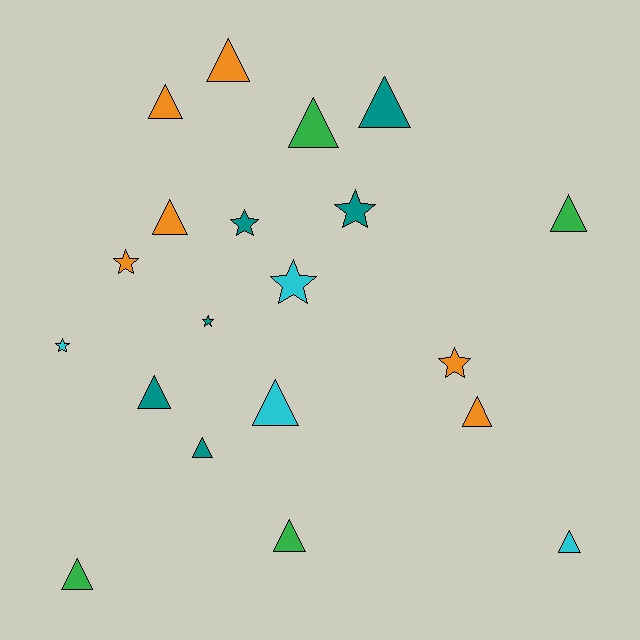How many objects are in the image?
There are 20 objects.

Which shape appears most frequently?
Triangle, with 13 objects.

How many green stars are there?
There are no green stars.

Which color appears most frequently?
Orange, with 6 objects.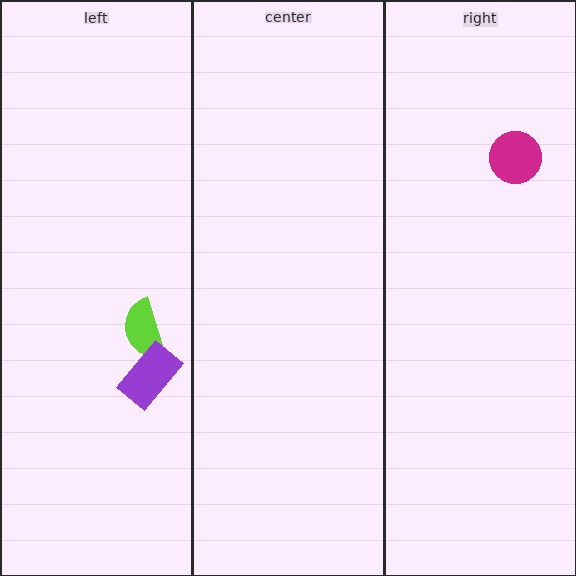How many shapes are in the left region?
2.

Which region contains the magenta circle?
The right region.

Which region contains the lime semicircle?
The left region.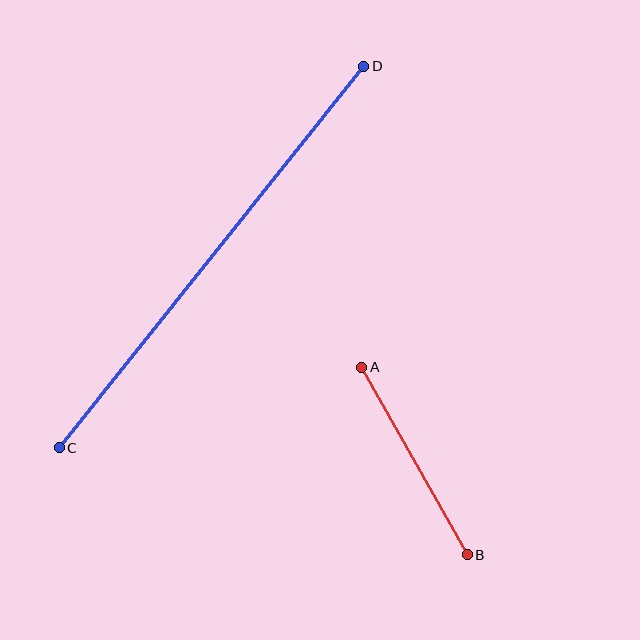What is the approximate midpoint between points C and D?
The midpoint is at approximately (211, 257) pixels.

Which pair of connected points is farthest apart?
Points C and D are farthest apart.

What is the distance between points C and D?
The distance is approximately 488 pixels.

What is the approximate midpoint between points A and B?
The midpoint is at approximately (415, 461) pixels.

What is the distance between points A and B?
The distance is approximately 215 pixels.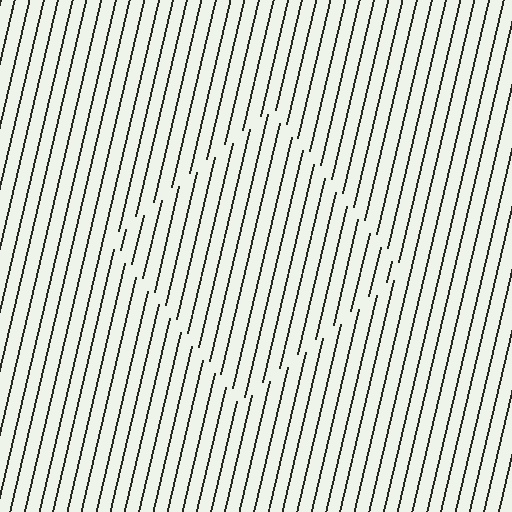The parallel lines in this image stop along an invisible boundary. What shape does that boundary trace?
An illusory square. The interior of the shape contains the same grating, shifted by half a period — the contour is defined by the phase discontinuity where line-ends from the inner and outer gratings abut.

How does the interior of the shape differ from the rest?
The interior of the shape contains the same grating, shifted by half a period — the contour is defined by the phase discontinuity where line-ends from the inner and outer gratings abut.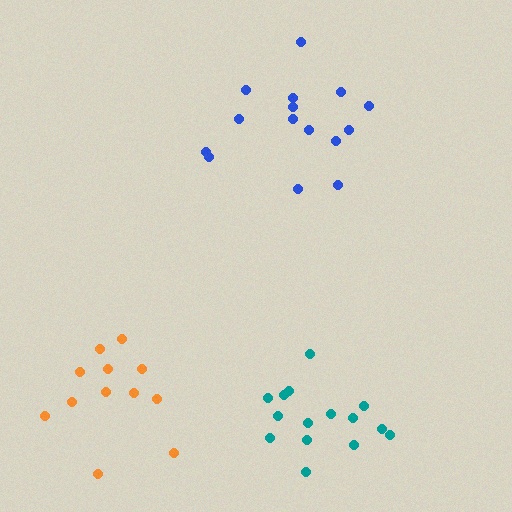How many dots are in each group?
Group 1: 15 dots, Group 2: 15 dots, Group 3: 12 dots (42 total).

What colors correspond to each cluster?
The clusters are colored: blue, teal, orange.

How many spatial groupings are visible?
There are 3 spatial groupings.